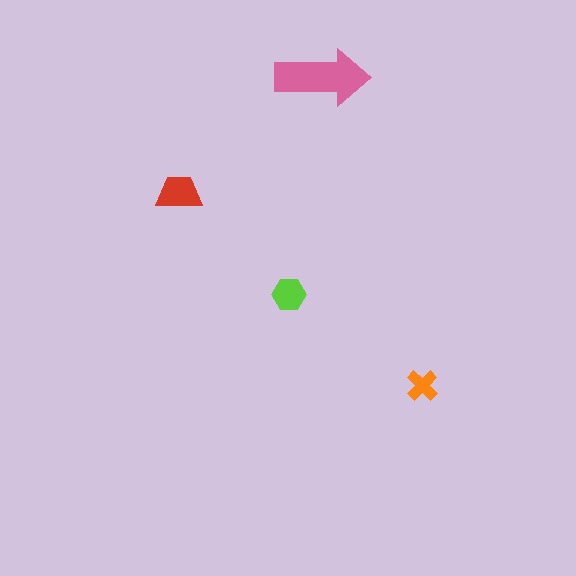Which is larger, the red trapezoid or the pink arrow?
The pink arrow.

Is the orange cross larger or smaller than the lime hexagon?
Smaller.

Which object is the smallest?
The orange cross.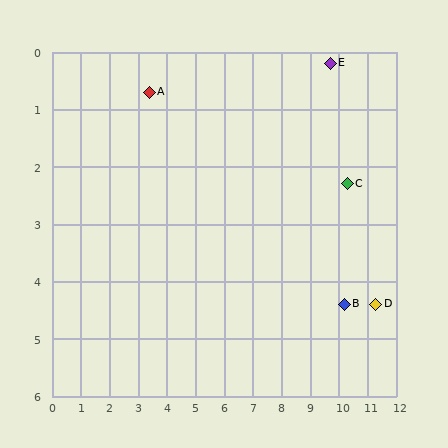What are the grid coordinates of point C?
Point C is at approximately (10.3, 2.3).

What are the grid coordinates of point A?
Point A is at approximately (3.4, 0.7).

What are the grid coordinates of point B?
Point B is at approximately (10.2, 4.4).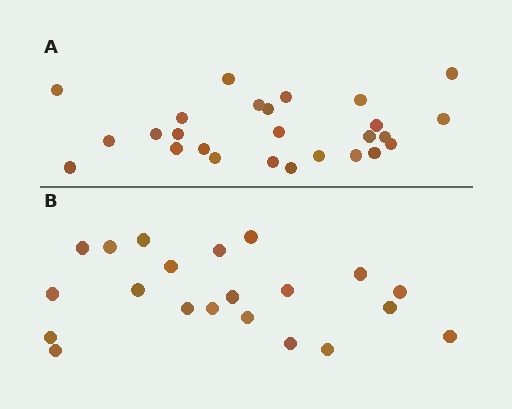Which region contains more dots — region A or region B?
Region A (the top region) has more dots.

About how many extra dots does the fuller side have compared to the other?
Region A has about 5 more dots than region B.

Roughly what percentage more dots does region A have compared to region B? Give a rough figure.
About 25% more.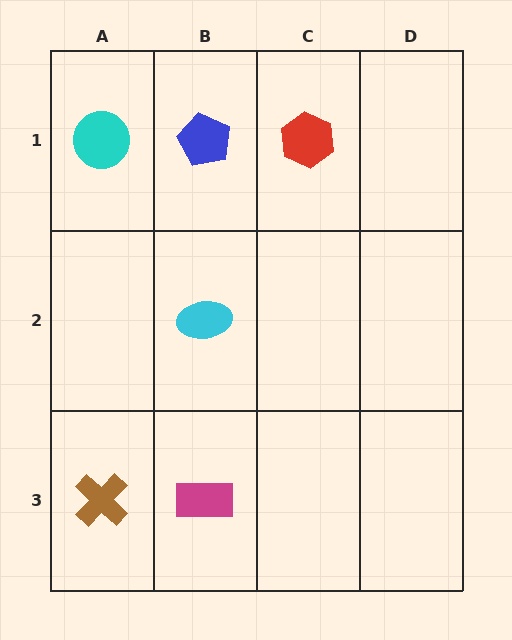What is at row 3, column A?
A brown cross.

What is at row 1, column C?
A red hexagon.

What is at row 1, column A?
A cyan circle.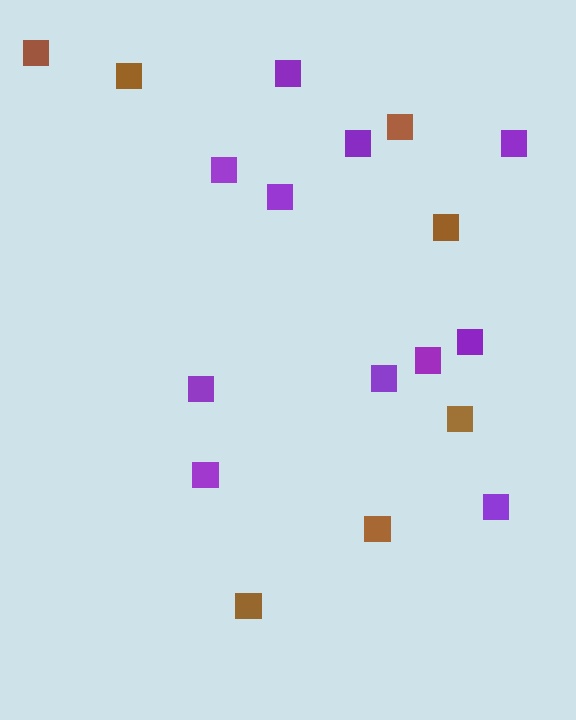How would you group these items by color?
There are 2 groups: one group of brown squares (7) and one group of purple squares (11).